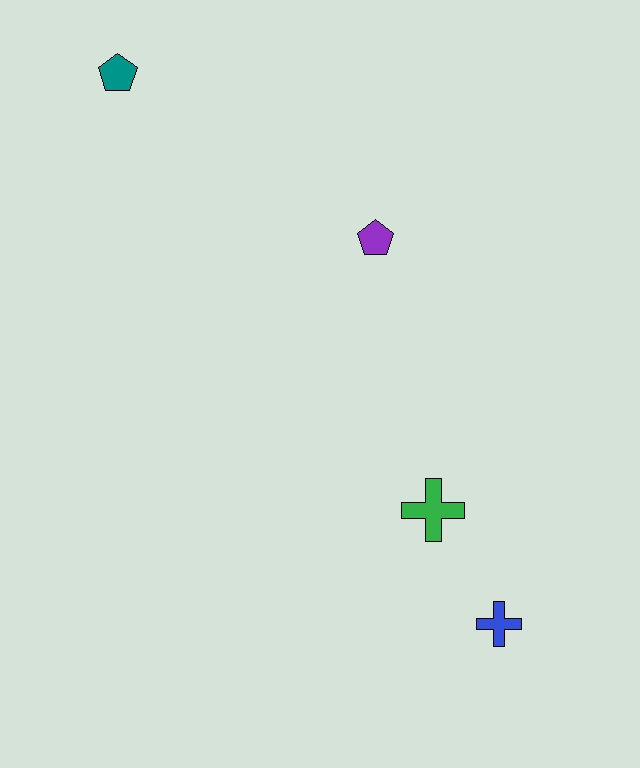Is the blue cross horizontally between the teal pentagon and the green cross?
No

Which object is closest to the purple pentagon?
The green cross is closest to the purple pentagon.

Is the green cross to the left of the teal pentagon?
No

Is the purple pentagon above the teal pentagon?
No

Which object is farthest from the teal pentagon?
The blue cross is farthest from the teal pentagon.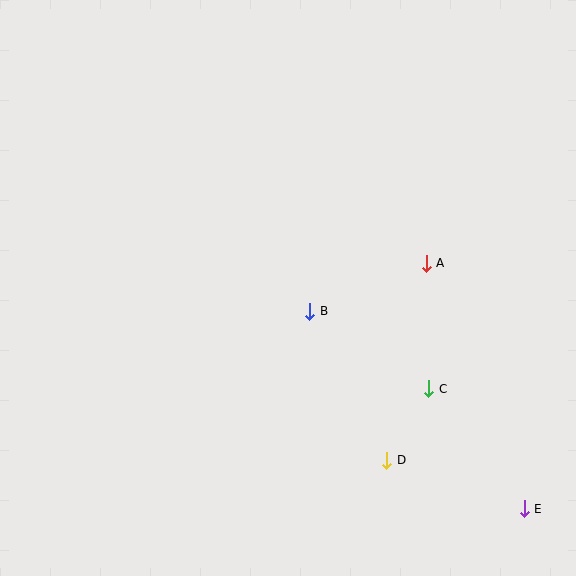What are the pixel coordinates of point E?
Point E is at (524, 509).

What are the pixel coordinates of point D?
Point D is at (387, 460).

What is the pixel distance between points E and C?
The distance between E and C is 154 pixels.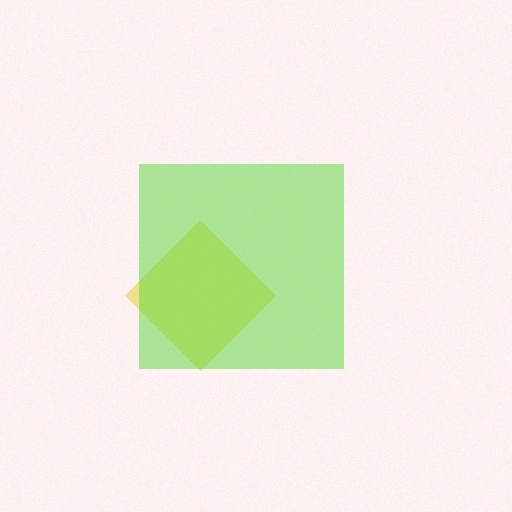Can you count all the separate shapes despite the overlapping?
Yes, there are 2 separate shapes.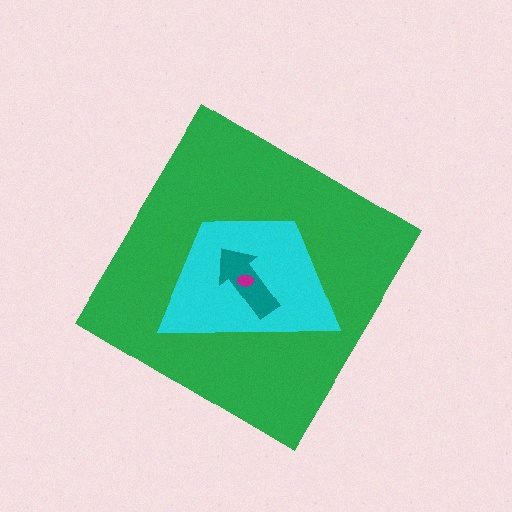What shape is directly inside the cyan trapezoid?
The teal arrow.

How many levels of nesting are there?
4.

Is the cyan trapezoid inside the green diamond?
Yes.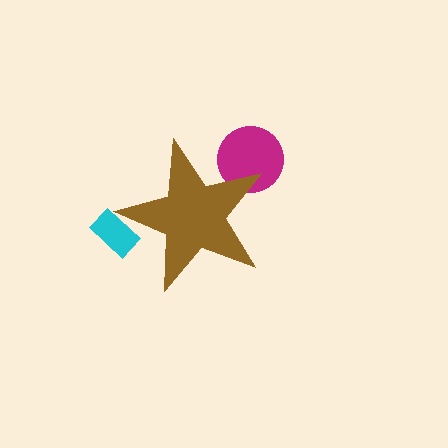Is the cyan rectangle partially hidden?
Yes, the cyan rectangle is partially hidden behind the brown star.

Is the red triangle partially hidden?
Yes, the red triangle is partially hidden behind the brown star.